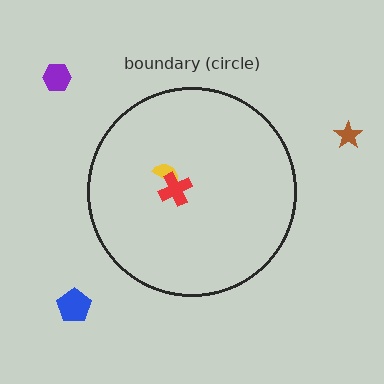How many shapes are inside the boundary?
2 inside, 3 outside.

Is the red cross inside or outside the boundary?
Inside.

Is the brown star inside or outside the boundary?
Outside.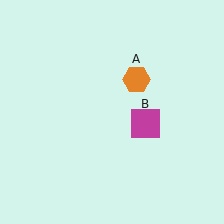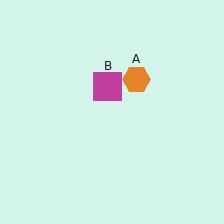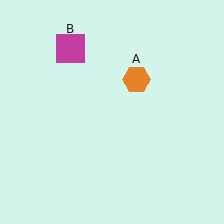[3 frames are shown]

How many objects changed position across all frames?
1 object changed position: magenta square (object B).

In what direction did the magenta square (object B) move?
The magenta square (object B) moved up and to the left.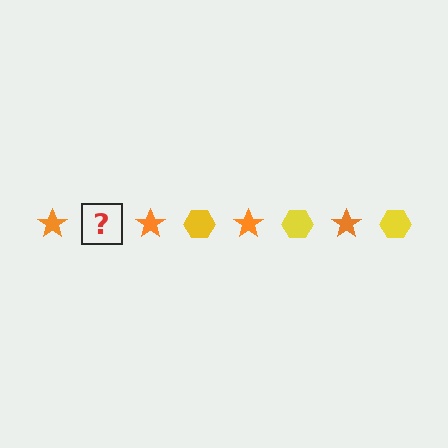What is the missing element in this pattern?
The missing element is a yellow hexagon.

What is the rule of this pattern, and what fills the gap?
The rule is that the pattern alternates between orange star and yellow hexagon. The gap should be filled with a yellow hexagon.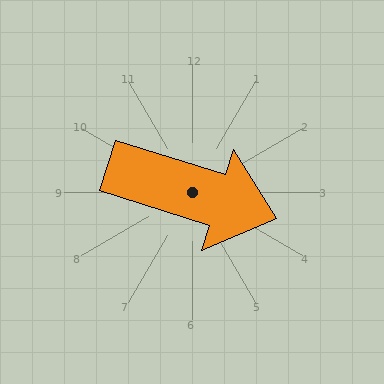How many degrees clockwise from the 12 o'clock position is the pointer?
Approximately 107 degrees.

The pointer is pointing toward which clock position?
Roughly 4 o'clock.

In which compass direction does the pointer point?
East.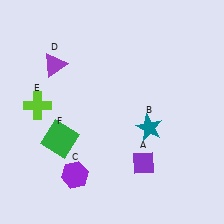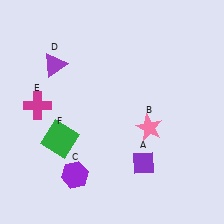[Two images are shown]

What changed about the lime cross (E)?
In Image 1, E is lime. In Image 2, it changed to magenta.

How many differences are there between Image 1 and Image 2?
There are 2 differences between the two images.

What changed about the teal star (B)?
In Image 1, B is teal. In Image 2, it changed to pink.